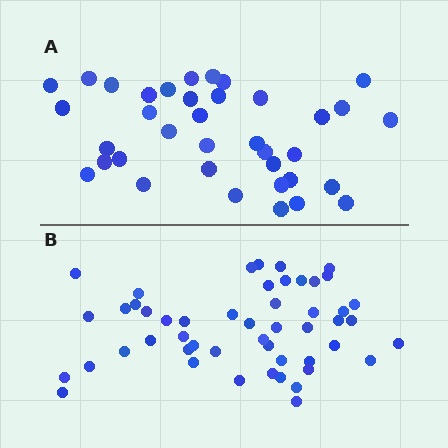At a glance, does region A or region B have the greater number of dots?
Region B (the bottom region) has more dots.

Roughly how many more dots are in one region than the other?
Region B has approximately 15 more dots than region A.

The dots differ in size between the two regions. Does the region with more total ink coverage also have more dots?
No. Region A has more total ink coverage because its dots are larger, but region B actually contains more individual dots. Total area can be misleading — the number of items is what matters here.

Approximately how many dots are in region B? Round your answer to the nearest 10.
About 50 dots.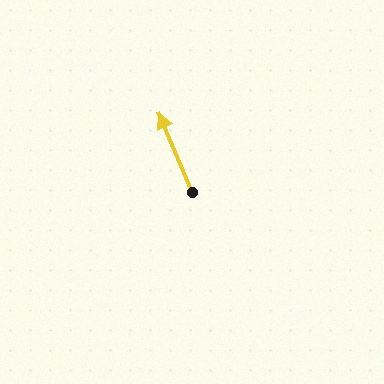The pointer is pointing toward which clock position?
Roughly 11 o'clock.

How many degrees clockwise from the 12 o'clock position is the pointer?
Approximately 337 degrees.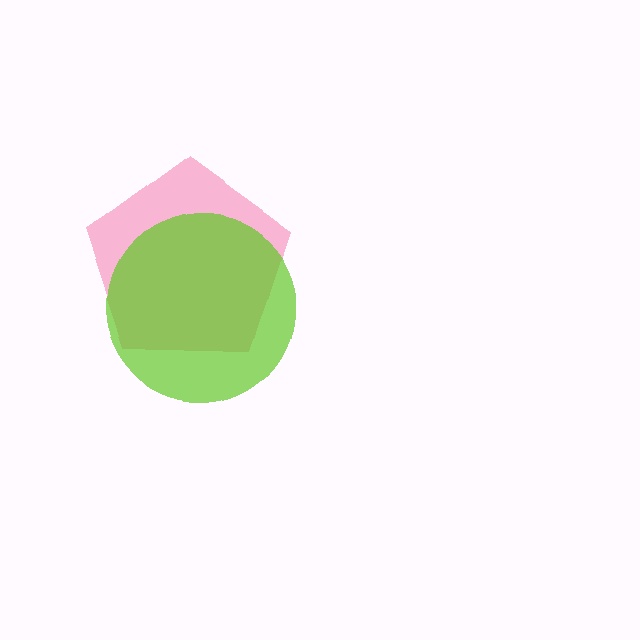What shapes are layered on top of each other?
The layered shapes are: a pink pentagon, a lime circle.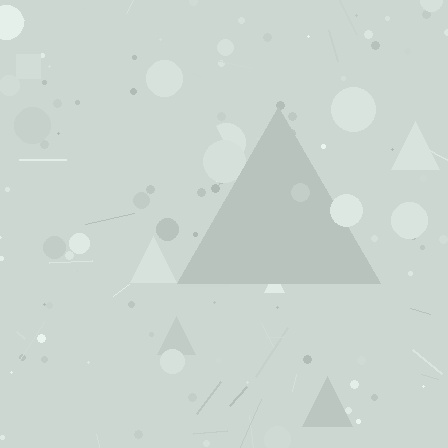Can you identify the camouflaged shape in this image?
The camouflaged shape is a triangle.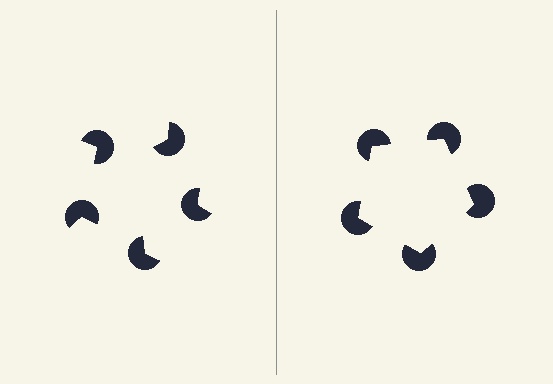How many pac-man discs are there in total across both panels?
10 — 5 on each side.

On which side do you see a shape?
An illusory pentagon appears on the right side. On the left side the wedge cuts are rotated, so no coherent shape forms.